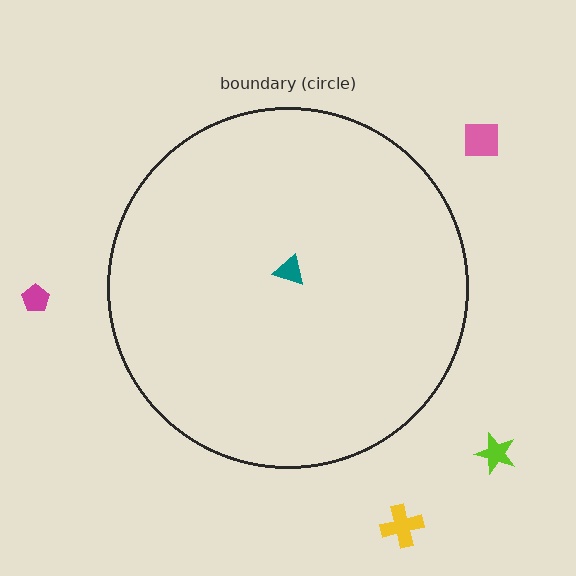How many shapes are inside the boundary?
1 inside, 4 outside.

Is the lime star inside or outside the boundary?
Outside.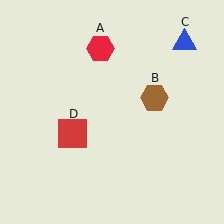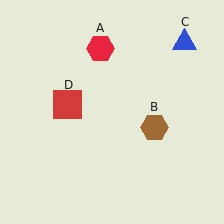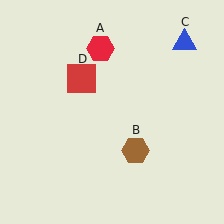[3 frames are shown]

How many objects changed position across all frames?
2 objects changed position: brown hexagon (object B), red square (object D).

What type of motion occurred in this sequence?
The brown hexagon (object B), red square (object D) rotated clockwise around the center of the scene.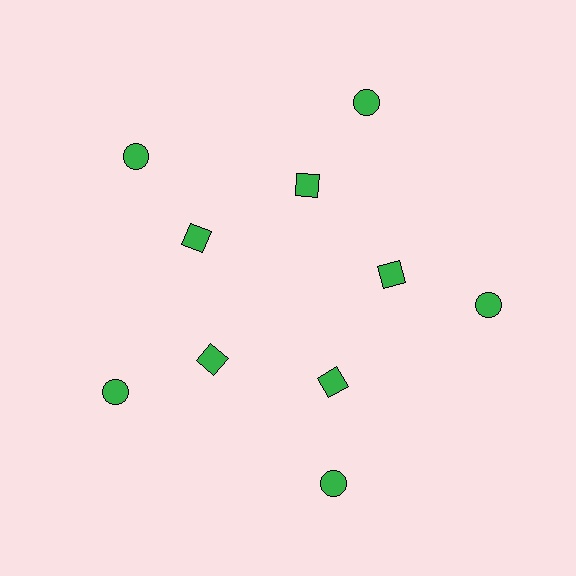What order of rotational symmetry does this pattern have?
This pattern has 5-fold rotational symmetry.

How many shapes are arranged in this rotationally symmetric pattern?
There are 10 shapes, arranged in 5 groups of 2.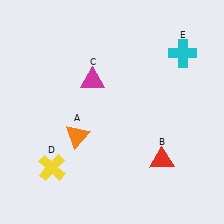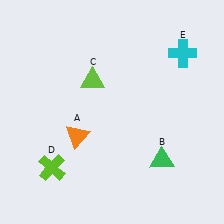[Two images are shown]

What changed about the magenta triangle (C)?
In Image 1, C is magenta. In Image 2, it changed to lime.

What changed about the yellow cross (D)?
In Image 1, D is yellow. In Image 2, it changed to lime.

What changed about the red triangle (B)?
In Image 1, B is red. In Image 2, it changed to green.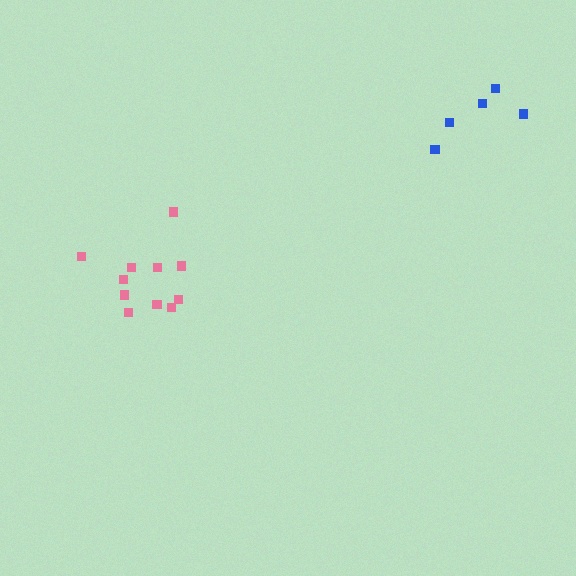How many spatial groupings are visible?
There are 2 spatial groupings.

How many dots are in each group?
Group 1: 11 dots, Group 2: 5 dots (16 total).